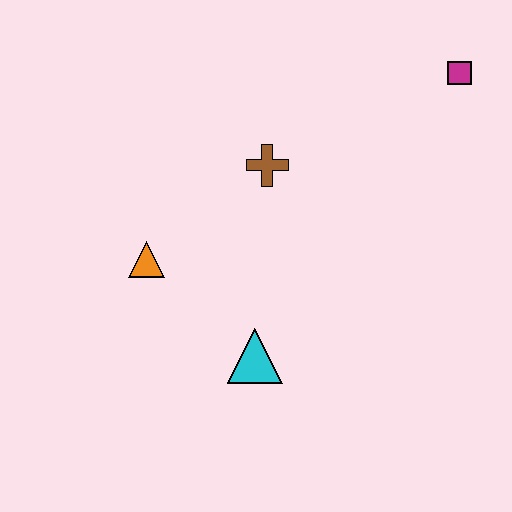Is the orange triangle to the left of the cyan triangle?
Yes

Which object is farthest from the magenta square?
The orange triangle is farthest from the magenta square.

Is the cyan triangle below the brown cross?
Yes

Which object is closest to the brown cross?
The orange triangle is closest to the brown cross.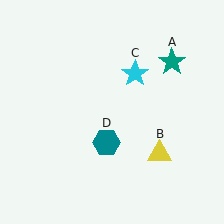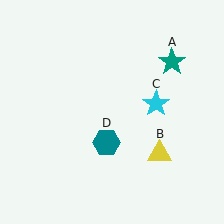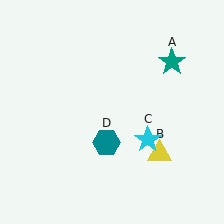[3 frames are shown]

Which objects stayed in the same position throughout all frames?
Teal star (object A) and yellow triangle (object B) and teal hexagon (object D) remained stationary.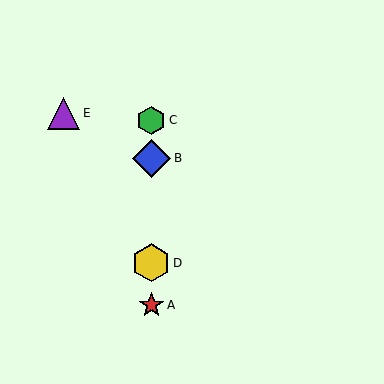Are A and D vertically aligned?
Yes, both are at x≈151.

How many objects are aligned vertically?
4 objects (A, B, C, D) are aligned vertically.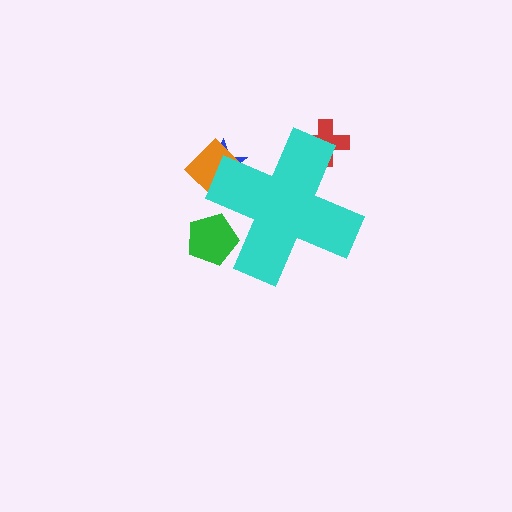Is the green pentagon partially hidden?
Yes, the green pentagon is partially hidden behind the cyan cross.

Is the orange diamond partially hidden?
Yes, the orange diamond is partially hidden behind the cyan cross.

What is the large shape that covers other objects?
A cyan cross.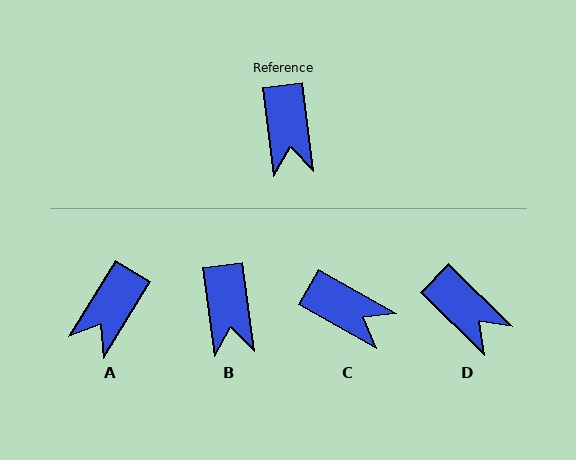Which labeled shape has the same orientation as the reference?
B.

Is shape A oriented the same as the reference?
No, it is off by about 39 degrees.